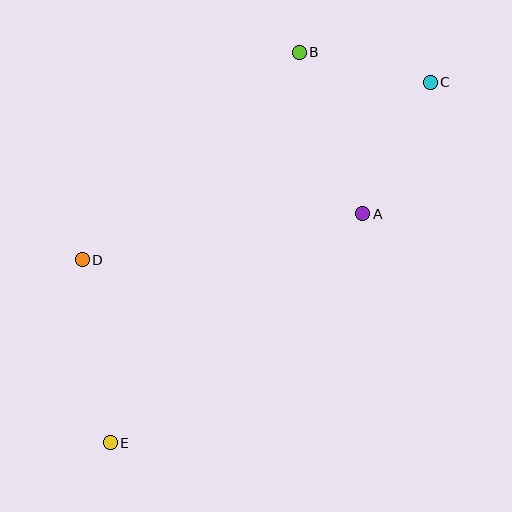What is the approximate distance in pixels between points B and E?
The distance between B and E is approximately 434 pixels.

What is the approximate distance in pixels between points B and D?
The distance between B and D is approximately 300 pixels.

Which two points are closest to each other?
Points B and C are closest to each other.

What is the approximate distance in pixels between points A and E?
The distance between A and E is approximately 341 pixels.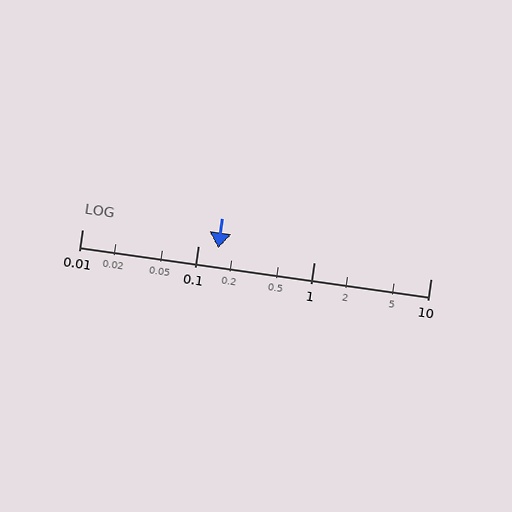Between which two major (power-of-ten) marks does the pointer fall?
The pointer is between 0.1 and 1.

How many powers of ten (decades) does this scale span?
The scale spans 3 decades, from 0.01 to 10.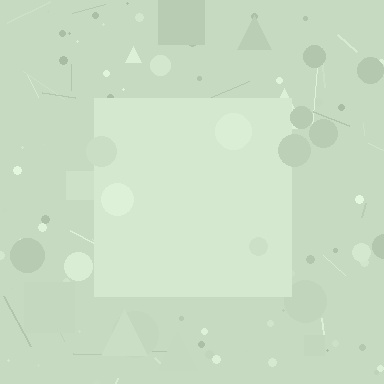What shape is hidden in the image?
A square is hidden in the image.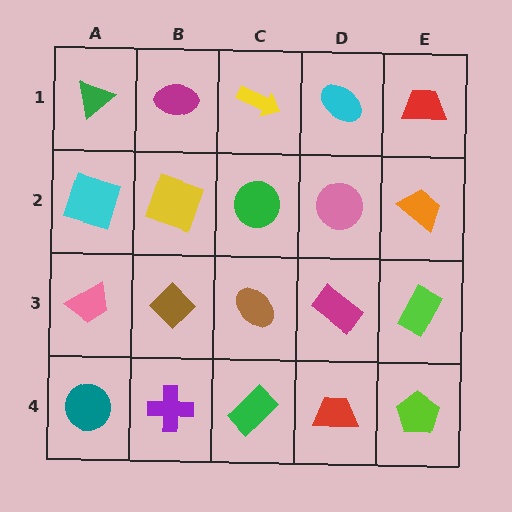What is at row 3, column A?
A pink trapezoid.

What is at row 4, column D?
A red trapezoid.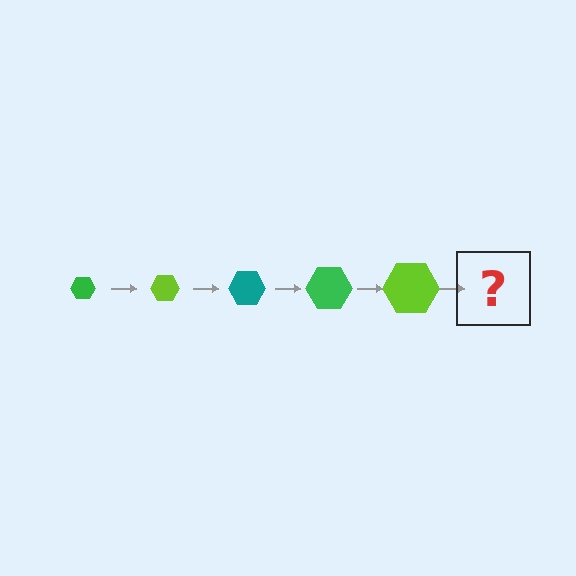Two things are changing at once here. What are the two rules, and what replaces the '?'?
The two rules are that the hexagon grows larger each step and the color cycles through green, lime, and teal. The '?' should be a teal hexagon, larger than the previous one.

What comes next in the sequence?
The next element should be a teal hexagon, larger than the previous one.